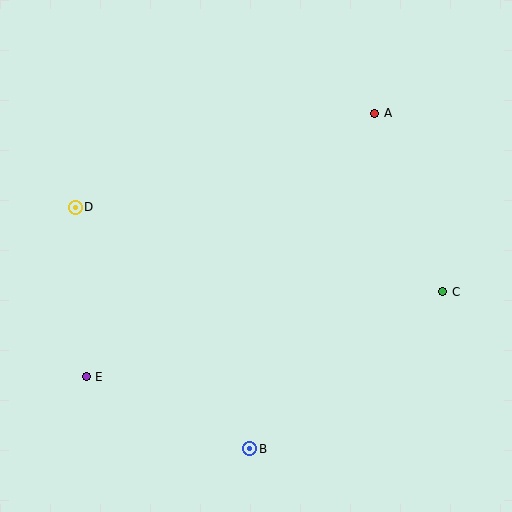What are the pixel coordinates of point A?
Point A is at (375, 113).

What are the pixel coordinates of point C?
Point C is at (443, 292).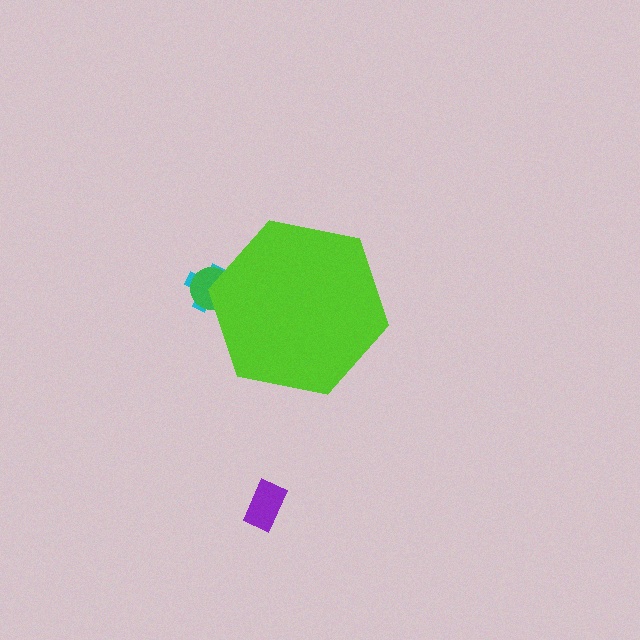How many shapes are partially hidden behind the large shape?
2 shapes are partially hidden.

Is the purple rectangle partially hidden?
No, the purple rectangle is fully visible.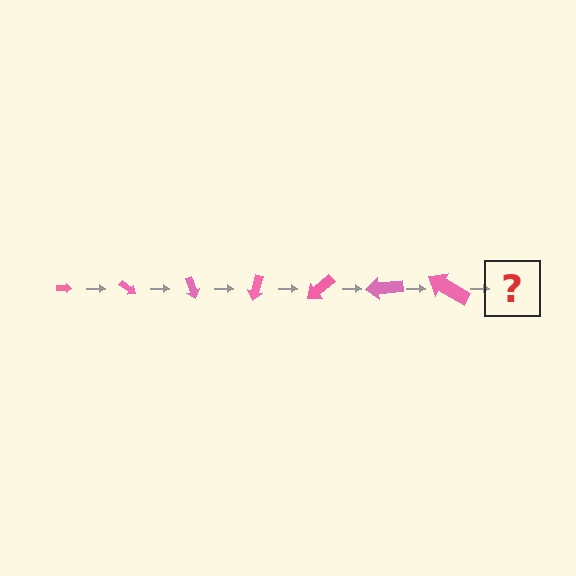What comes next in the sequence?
The next element should be an arrow, larger than the previous one and rotated 245 degrees from the start.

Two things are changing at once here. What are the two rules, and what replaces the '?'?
The two rules are that the arrow grows larger each step and it rotates 35 degrees each step. The '?' should be an arrow, larger than the previous one and rotated 245 degrees from the start.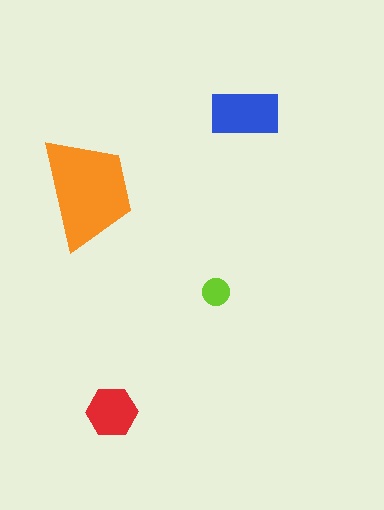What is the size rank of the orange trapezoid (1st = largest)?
1st.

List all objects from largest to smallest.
The orange trapezoid, the blue rectangle, the red hexagon, the lime circle.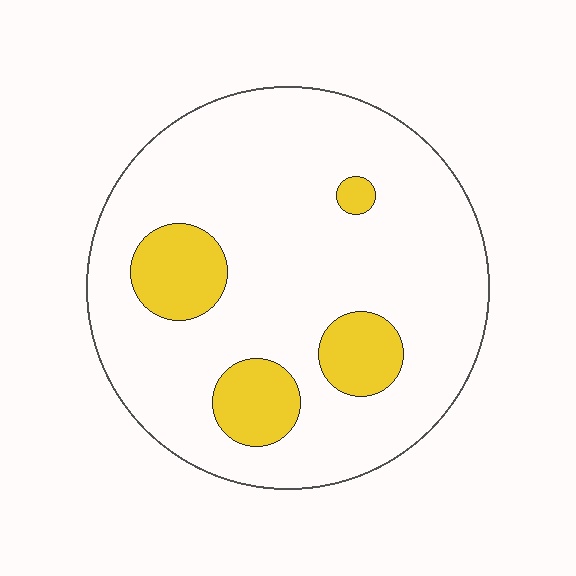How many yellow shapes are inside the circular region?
4.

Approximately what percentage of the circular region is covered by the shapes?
Approximately 15%.